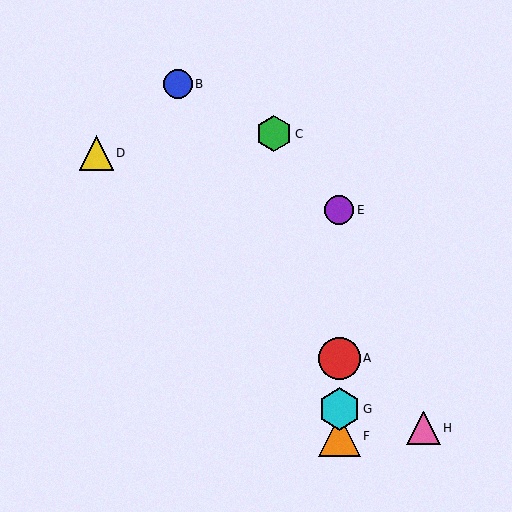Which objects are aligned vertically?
Objects A, E, F, G are aligned vertically.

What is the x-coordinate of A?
Object A is at x≈339.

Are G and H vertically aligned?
No, G is at x≈339 and H is at x≈423.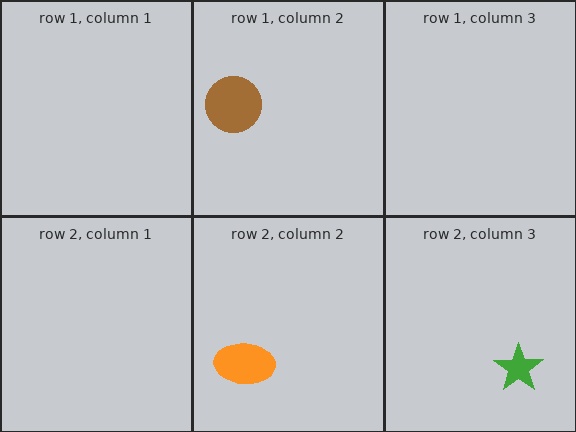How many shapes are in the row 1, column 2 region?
1.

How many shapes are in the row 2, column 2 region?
1.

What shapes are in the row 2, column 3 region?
The green star.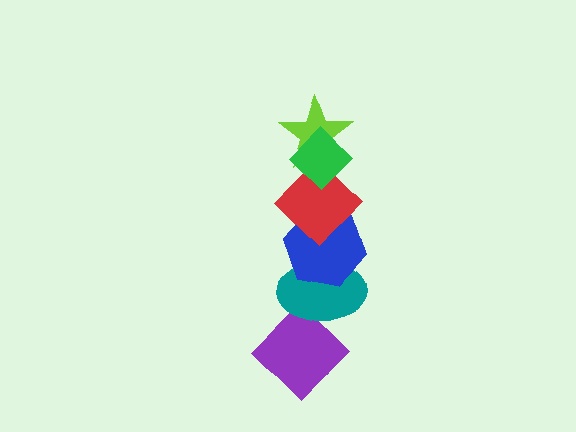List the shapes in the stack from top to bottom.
From top to bottom: the green diamond, the lime star, the red diamond, the blue hexagon, the teal ellipse, the purple diamond.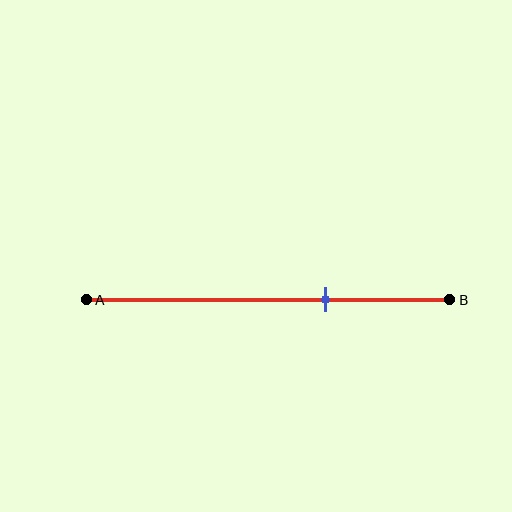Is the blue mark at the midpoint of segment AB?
No, the mark is at about 65% from A, not at the 50% midpoint.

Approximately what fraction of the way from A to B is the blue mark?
The blue mark is approximately 65% of the way from A to B.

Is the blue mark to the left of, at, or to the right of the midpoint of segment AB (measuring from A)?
The blue mark is to the right of the midpoint of segment AB.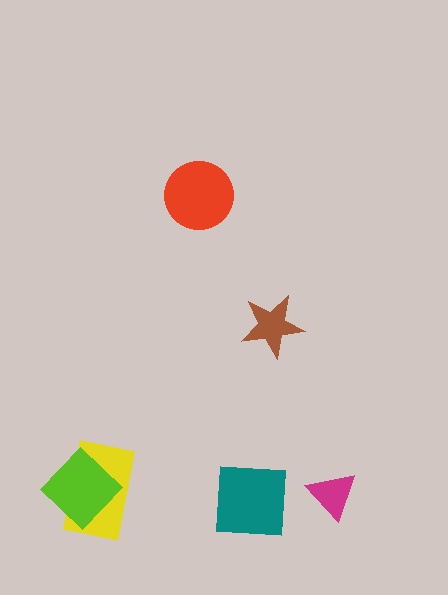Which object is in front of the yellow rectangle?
The lime diamond is in front of the yellow rectangle.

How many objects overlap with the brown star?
0 objects overlap with the brown star.